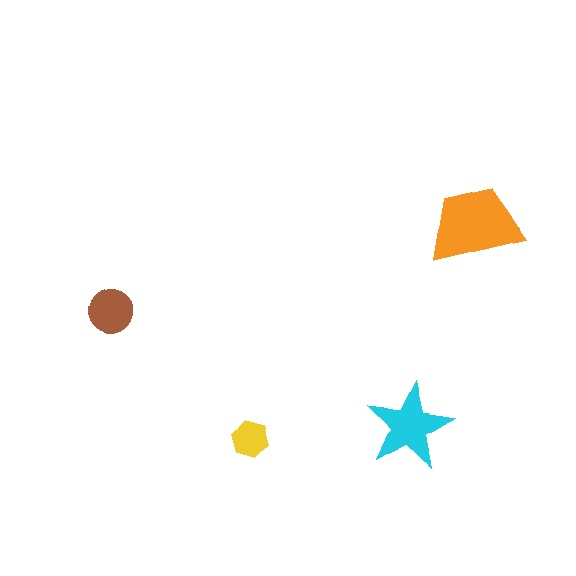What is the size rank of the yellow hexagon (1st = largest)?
4th.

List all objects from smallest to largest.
The yellow hexagon, the brown circle, the cyan star, the orange trapezoid.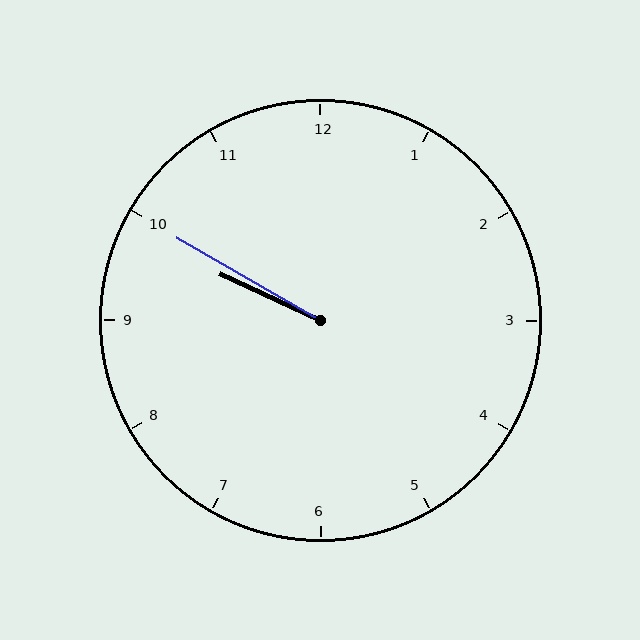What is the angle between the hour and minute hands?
Approximately 5 degrees.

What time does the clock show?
9:50.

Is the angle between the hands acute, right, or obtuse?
It is acute.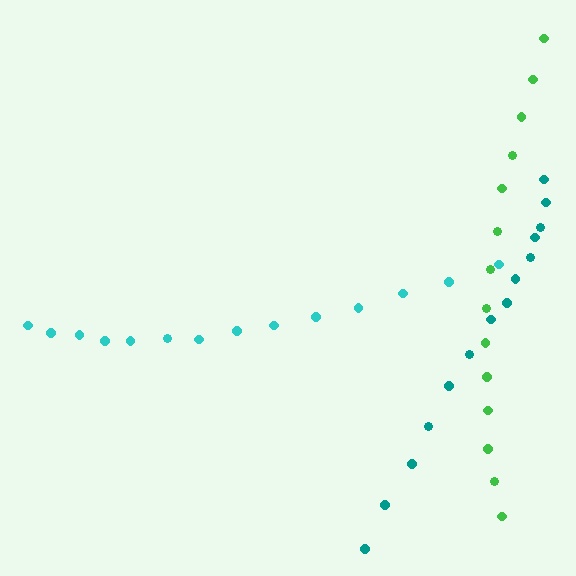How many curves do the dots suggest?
There are 3 distinct paths.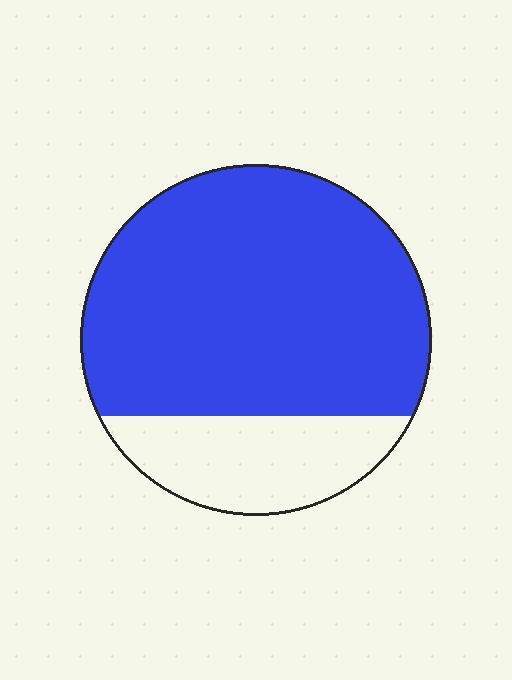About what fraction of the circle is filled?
About three quarters (3/4).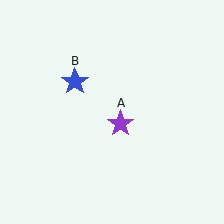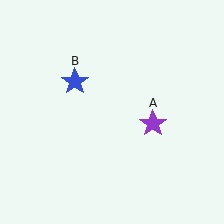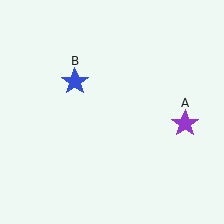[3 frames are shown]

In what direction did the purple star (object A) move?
The purple star (object A) moved right.